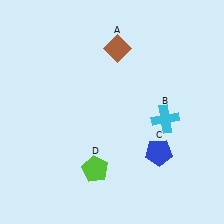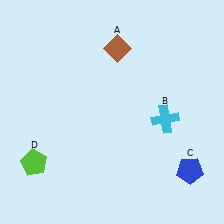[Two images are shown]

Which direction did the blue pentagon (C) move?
The blue pentagon (C) moved right.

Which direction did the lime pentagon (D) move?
The lime pentagon (D) moved left.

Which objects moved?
The objects that moved are: the blue pentagon (C), the lime pentagon (D).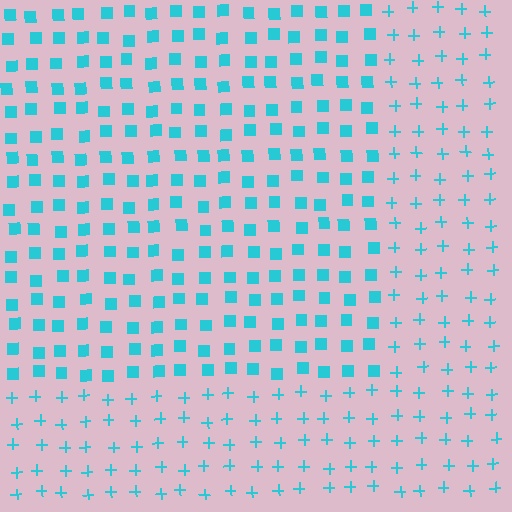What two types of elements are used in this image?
The image uses squares inside the rectangle region and plus signs outside it.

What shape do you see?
I see a rectangle.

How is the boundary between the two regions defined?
The boundary is defined by a change in element shape: squares inside vs. plus signs outside. All elements share the same color and spacing.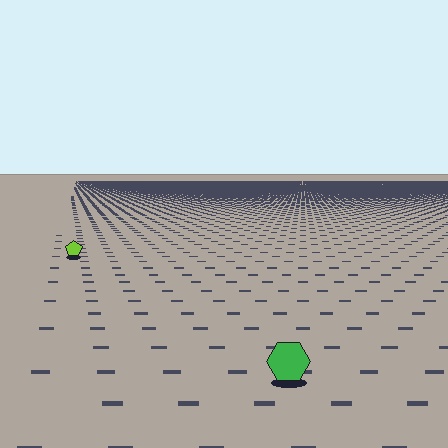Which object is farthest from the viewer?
The lime pentagon is farthest from the viewer. It appears smaller and the ground texture around it is denser.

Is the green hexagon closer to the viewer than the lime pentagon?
Yes. The green hexagon is closer — you can tell from the texture gradient: the ground texture is coarser near it.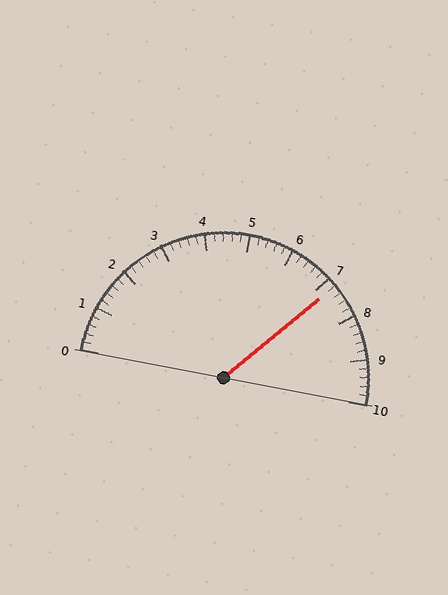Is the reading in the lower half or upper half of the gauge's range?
The reading is in the upper half of the range (0 to 10).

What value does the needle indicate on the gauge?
The needle indicates approximately 7.2.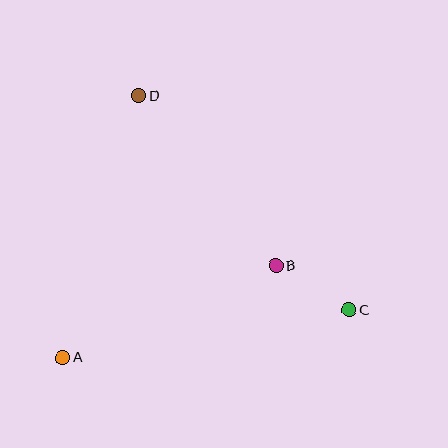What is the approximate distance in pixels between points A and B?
The distance between A and B is approximately 232 pixels.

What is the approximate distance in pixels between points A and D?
The distance between A and D is approximately 272 pixels.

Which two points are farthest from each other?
Points C and D are farthest from each other.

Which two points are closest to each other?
Points B and C are closest to each other.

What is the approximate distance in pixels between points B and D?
The distance between B and D is approximately 218 pixels.